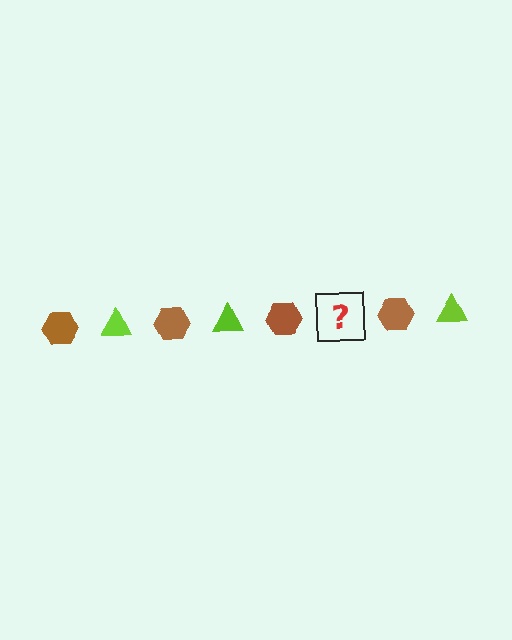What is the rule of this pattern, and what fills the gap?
The rule is that the pattern alternates between brown hexagon and lime triangle. The gap should be filled with a lime triangle.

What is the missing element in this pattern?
The missing element is a lime triangle.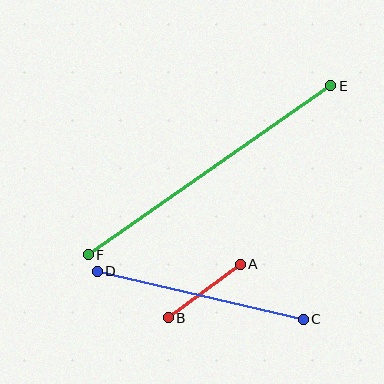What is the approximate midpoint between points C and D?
The midpoint is at approximately (200, 295) pixels.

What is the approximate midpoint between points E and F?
The midpoint is at approximately (210, 170) pixels.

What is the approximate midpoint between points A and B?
The midpoint is at approximately (204, 291) pixels.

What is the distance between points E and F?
The distance is approximately 296 pixels.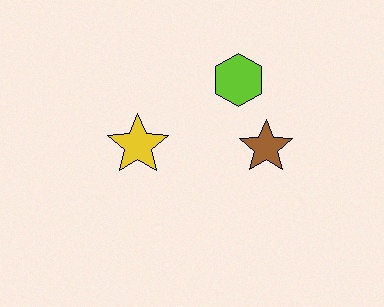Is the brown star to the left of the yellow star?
No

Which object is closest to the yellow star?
The lime hexagon is closest to the yellow star.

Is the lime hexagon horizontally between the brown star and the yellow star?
Yes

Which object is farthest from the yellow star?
The brown star is farthest from the yellow star.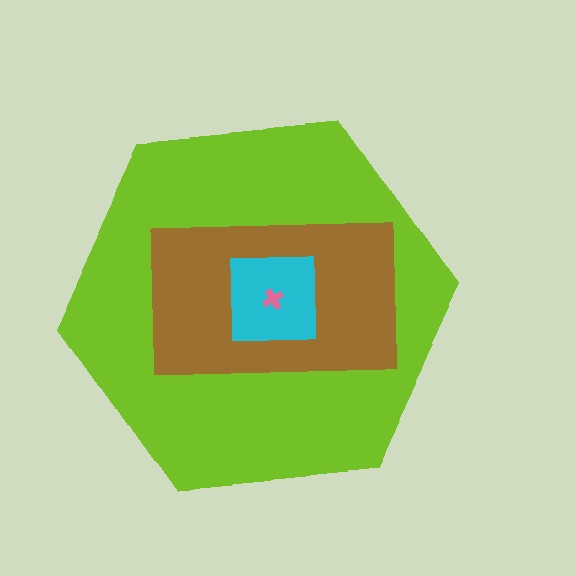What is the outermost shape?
The lime hexagon.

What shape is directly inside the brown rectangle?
The cyan square.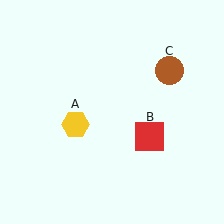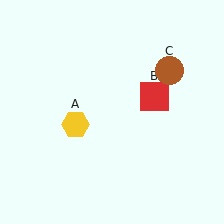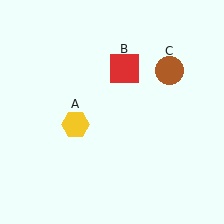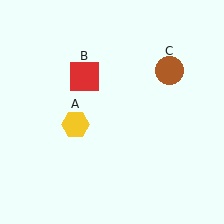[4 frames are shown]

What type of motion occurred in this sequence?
The red square (object B) rotated counterclockwise around the center of the scene.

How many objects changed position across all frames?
1 object changed position: red square (object B).